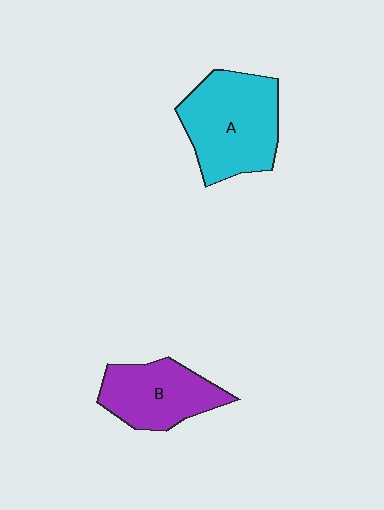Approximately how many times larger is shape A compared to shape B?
Approximately 1.3 times.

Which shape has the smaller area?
Shape B (purple).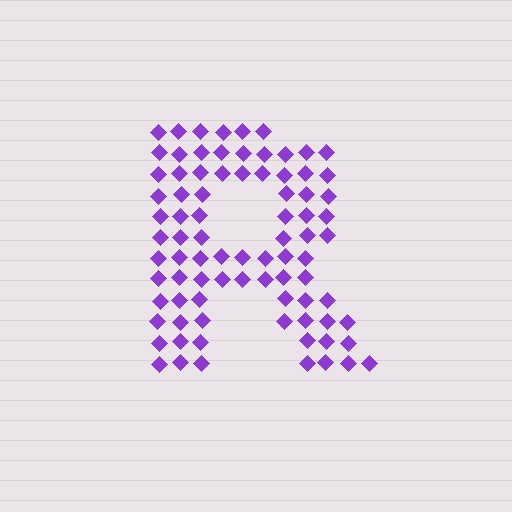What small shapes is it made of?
It is made of small diamonds.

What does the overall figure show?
The overall figure shows the letter R.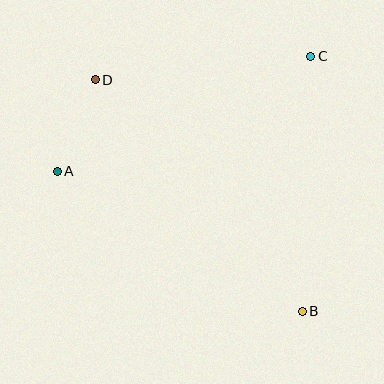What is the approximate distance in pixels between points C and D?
The distance between C and D is approximately 217 pixels.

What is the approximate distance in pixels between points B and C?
The distance between B and C is approximately 256 pixels.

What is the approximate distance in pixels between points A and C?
The distance between A and C is approximately 279 pixels.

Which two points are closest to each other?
Points A and D are closest to each other.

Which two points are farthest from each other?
Points B and D are farthest from each other.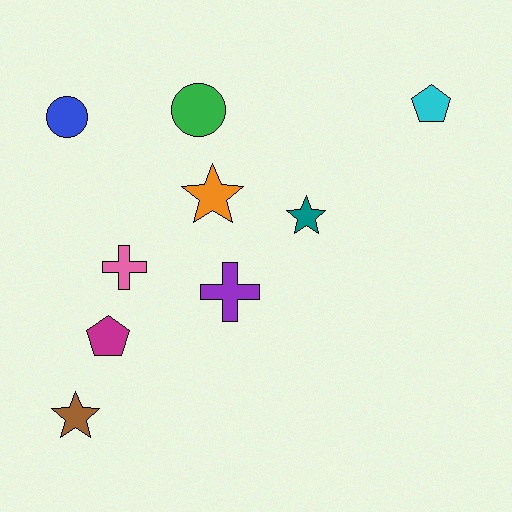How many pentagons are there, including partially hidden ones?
There are 2 pentagons.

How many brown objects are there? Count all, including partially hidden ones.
There is 1 brown object.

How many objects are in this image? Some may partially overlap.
There are 9 objects.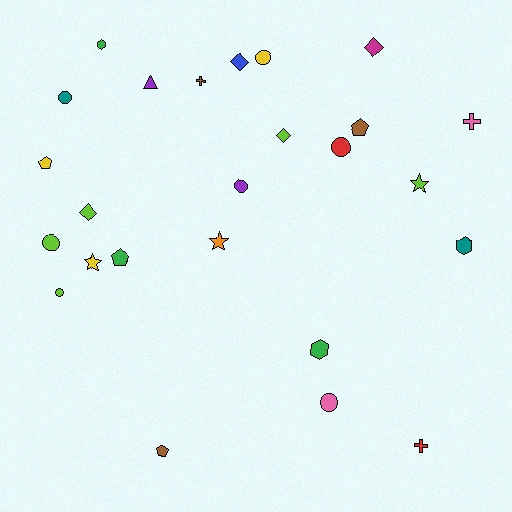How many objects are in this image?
There are 25 objects.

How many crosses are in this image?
There are 3 crosses.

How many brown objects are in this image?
There are 3 brown objects.